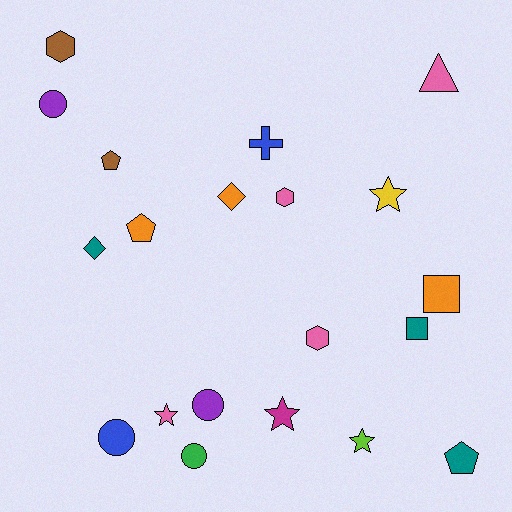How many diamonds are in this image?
There are 2 diamonds.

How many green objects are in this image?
There is 1 green object.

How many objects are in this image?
There are 20 objects.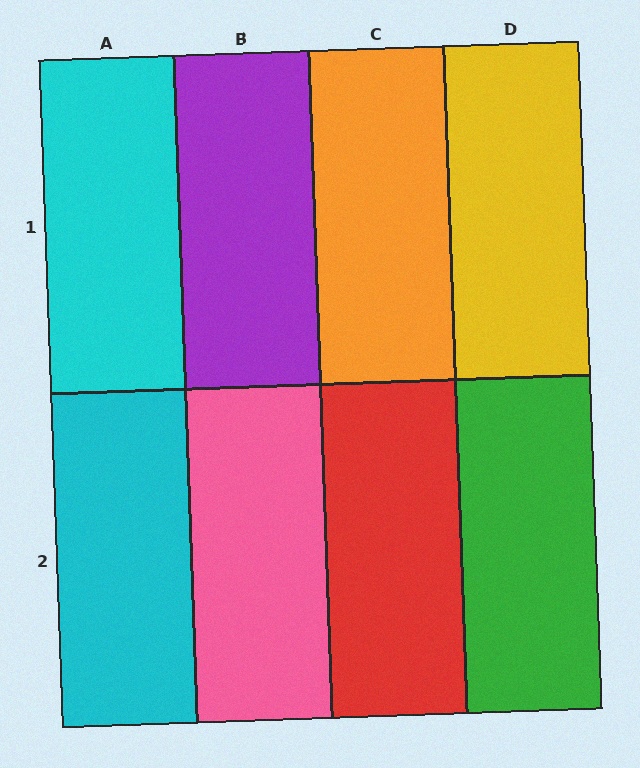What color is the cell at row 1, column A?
Cyan.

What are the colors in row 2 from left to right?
Cyan, pink, red, green.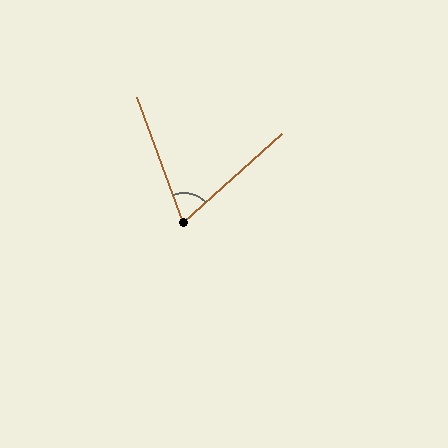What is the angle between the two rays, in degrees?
Approximately 68 degrees.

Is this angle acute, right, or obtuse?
It is acute.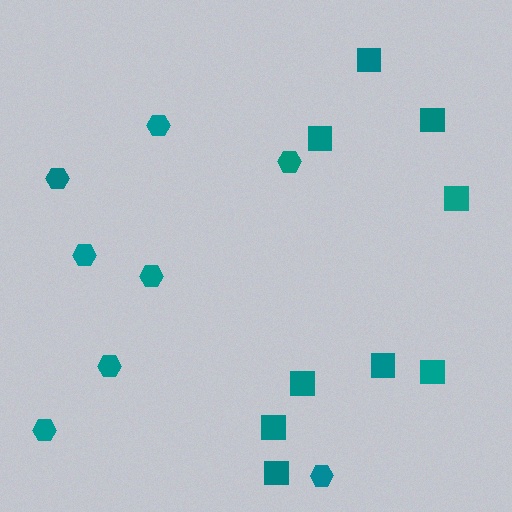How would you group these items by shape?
There are 2 groups: one group of hexagons (8) and one group of squares (9).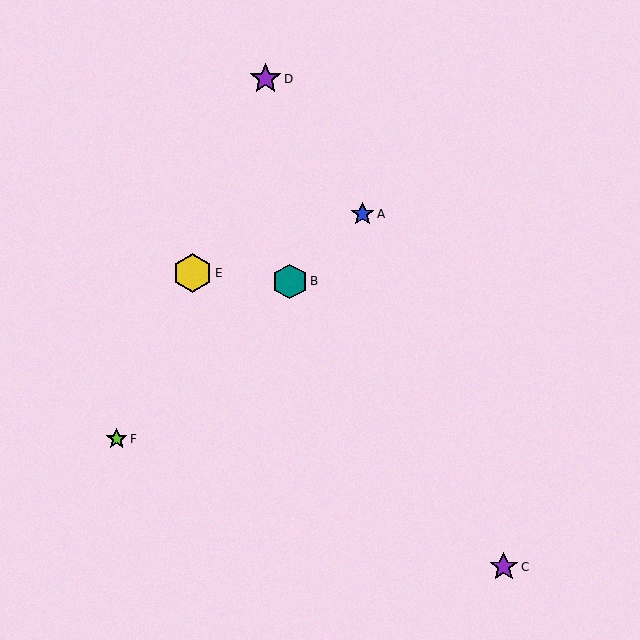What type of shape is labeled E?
Shape E is a yellow hexagon.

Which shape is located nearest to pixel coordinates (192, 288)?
The yellow hexagon (labeled E) at (193, 273) is nearest to that location.